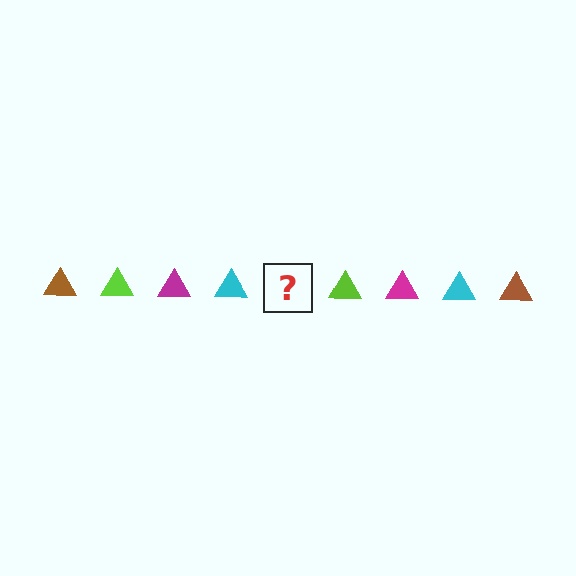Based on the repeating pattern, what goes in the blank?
The blank should be a brown triangle.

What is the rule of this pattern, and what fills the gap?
The rule is that the pattern cycles through brown, lime, magenta, cyan triangles. The gap should be filled with a brown triangle.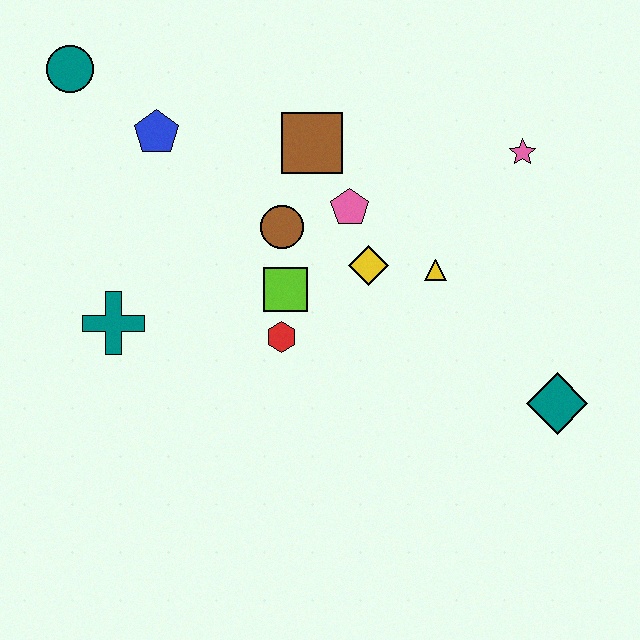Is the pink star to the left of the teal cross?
No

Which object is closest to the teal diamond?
The yellow triangle is closest to the teal diamond.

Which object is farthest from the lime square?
The teal circle is farthest from the lime square.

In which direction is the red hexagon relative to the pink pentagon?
The red hexagon is below the pink pentagon.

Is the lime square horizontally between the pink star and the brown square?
No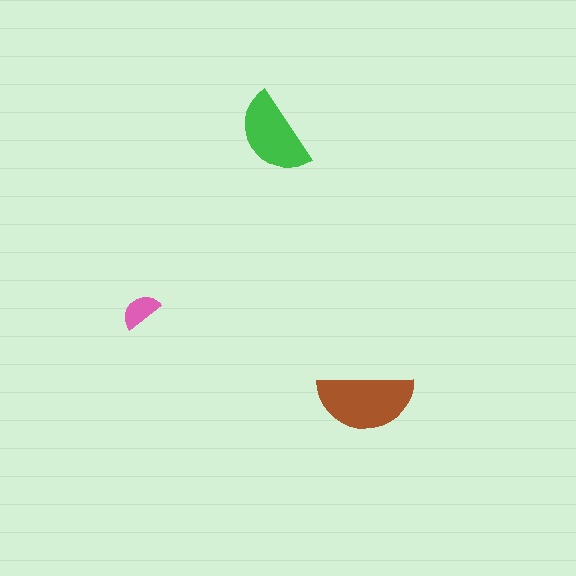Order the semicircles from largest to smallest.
the brown one, the green one, the pink one.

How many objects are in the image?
There are 3 objects in the image.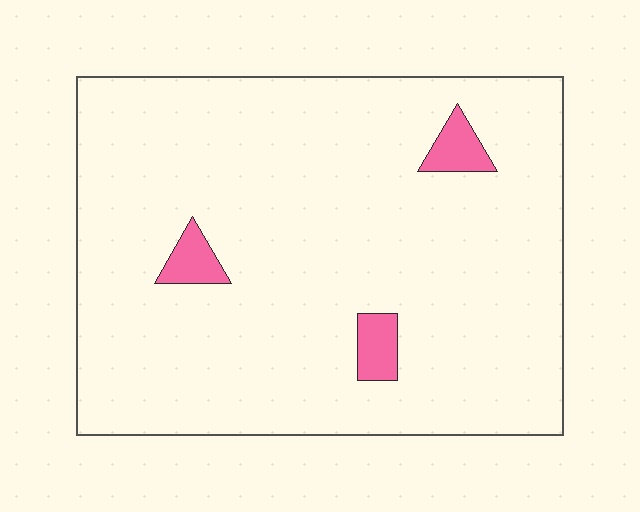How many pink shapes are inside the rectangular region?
3.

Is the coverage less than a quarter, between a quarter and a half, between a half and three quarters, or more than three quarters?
Less than a quarter.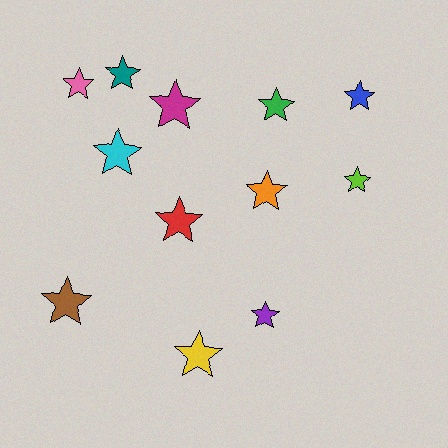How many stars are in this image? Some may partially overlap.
There are 12 stars.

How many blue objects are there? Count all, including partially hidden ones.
There is 1 blue object.